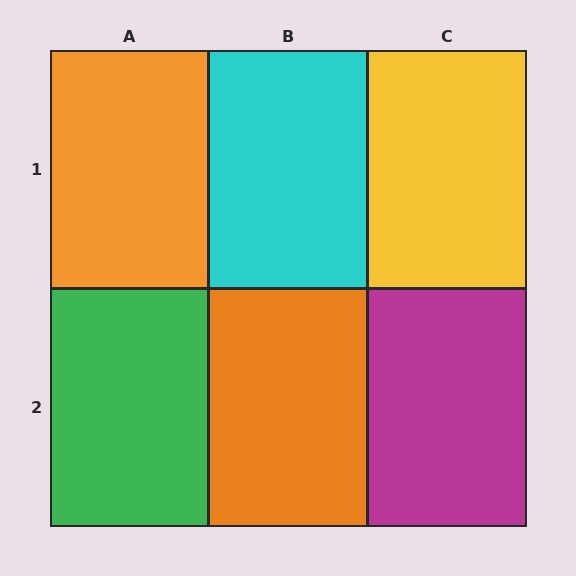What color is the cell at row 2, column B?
Orange.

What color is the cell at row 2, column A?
Green.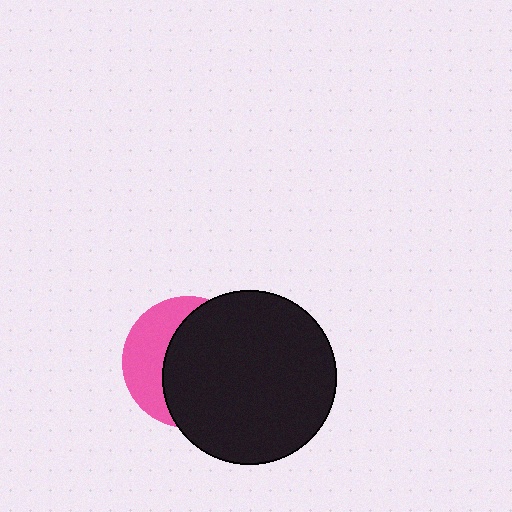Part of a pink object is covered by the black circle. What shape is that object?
It is a circle.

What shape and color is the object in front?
The object in front is a black circle.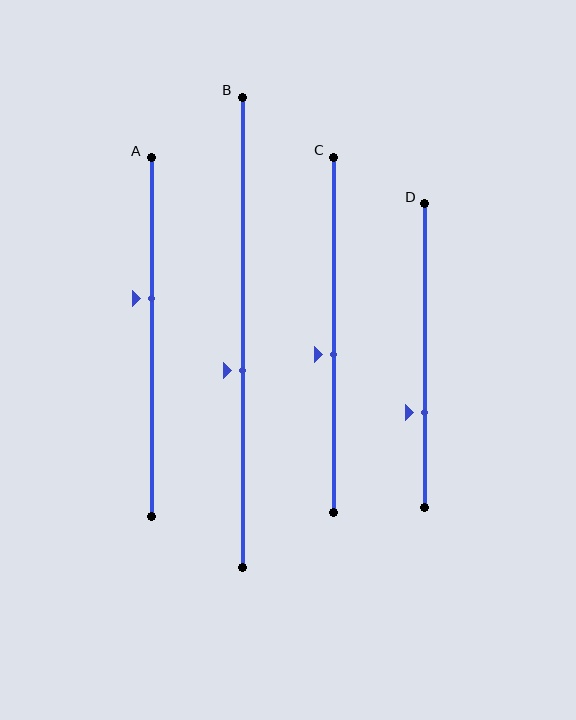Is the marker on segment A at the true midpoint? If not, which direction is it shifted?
No, the marker on segment A is shifted upward by about 11% of the segment length.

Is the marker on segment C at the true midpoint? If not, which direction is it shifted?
No, the marker on segment C is shifted downward by about 6% of the segment length.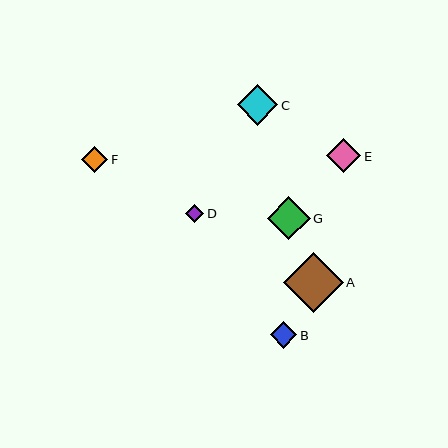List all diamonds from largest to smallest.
From largest to smallest: A, G, C, E, B, F, D.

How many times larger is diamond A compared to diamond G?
Diamond A is approximately 1.4 times the size of diamond G.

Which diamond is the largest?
Diamond A is the largest with a size of approximately 60 pixels.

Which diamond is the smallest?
Diamond D is the smallest with a size of approximately 18 pixels.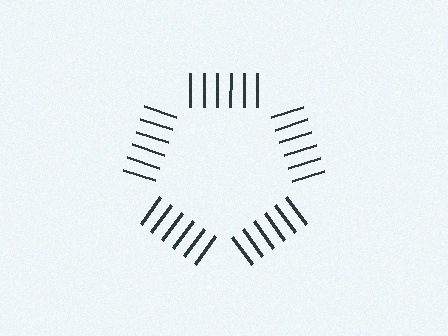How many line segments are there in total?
30 — 6 along each of the 5 edges.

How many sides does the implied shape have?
5 sides — the line-ends trace a pentagon.